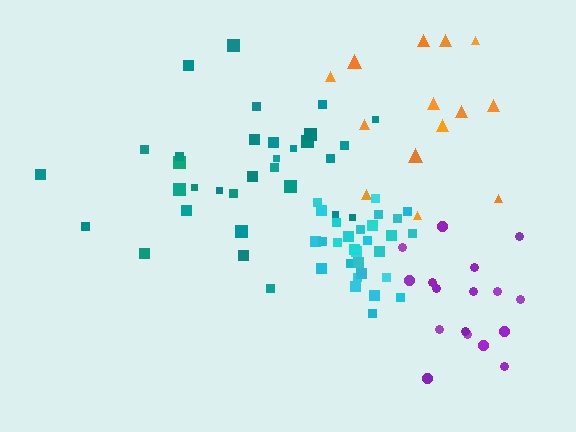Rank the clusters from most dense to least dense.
cyan, purple, teal, orange.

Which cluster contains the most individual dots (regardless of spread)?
Teal (32).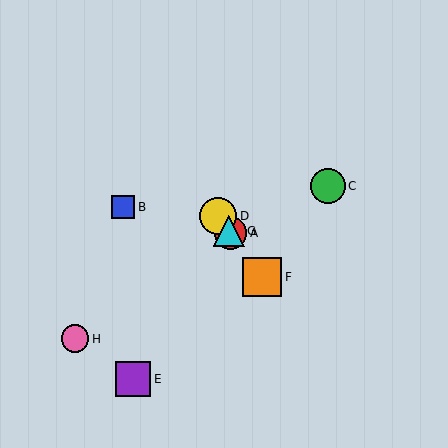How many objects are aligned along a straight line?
4 objects (A, D, F, G) are aligned along a straight line.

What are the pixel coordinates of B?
Object B is at (123, 207).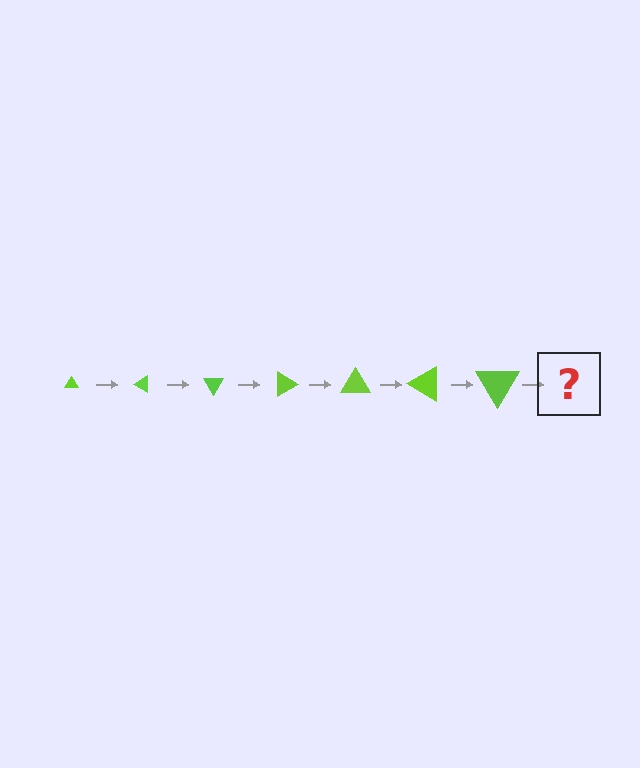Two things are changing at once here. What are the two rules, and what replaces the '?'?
The two rules are that the triangle grows larger each step and it rotates 30 degrees each step. The '?' should be a triangle, larger than the previous one and rotated 210 degrees from the start.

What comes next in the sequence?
The next element should be a triangle, larger than the previous one and rotated 210 degrees from the start.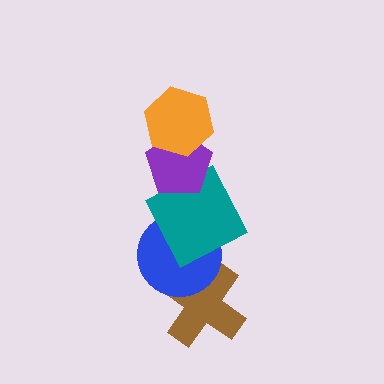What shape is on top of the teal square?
The purple pentagon is on top of the teal square.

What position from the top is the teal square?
The teal square is 3rd from the top.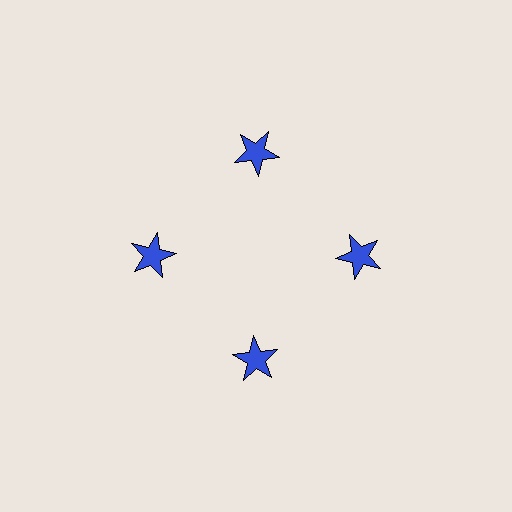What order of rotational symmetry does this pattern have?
This pattern has 4-fold rotational symmetry.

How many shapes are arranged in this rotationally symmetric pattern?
There are 4 shapes, arranged in 4 groups of 1.